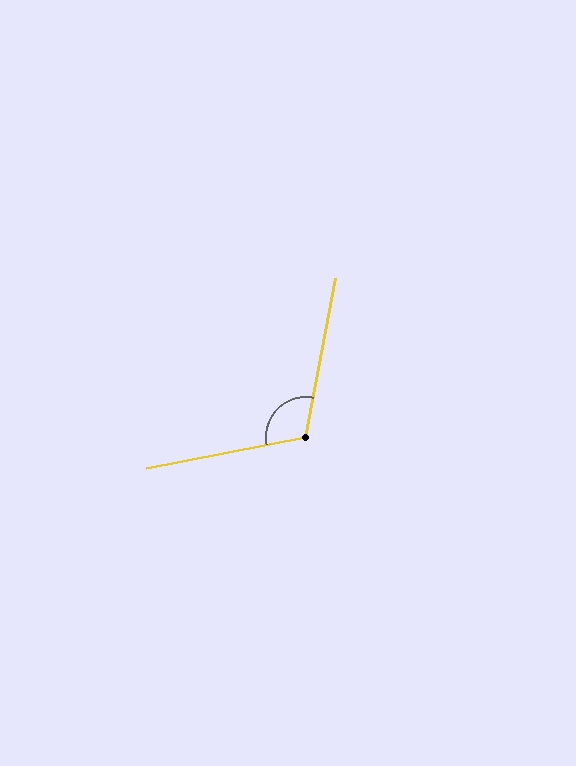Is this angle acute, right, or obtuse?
It is obtuse.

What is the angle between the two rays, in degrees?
Approximately 112 degrees.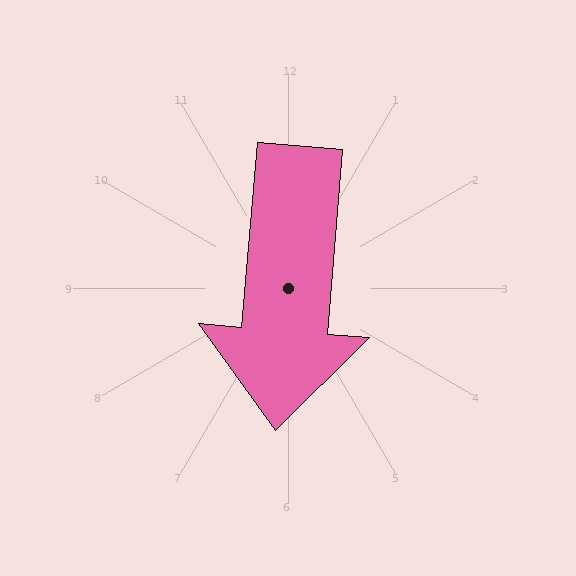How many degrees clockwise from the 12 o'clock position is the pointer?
Approximately 185 degrees.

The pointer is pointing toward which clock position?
Roughly 6 o'clock.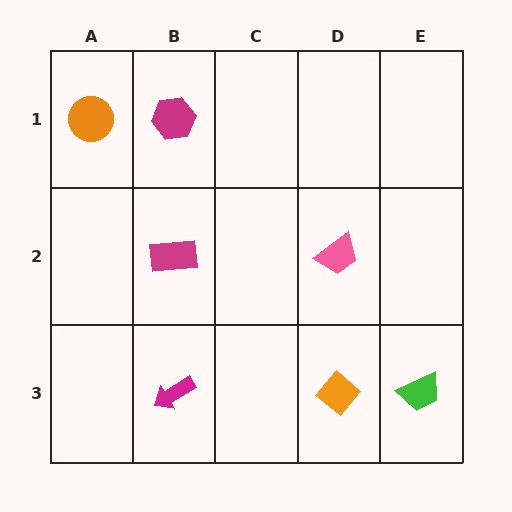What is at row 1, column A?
An orange circle.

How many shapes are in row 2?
2 shapes.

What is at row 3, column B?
A magenta arrow.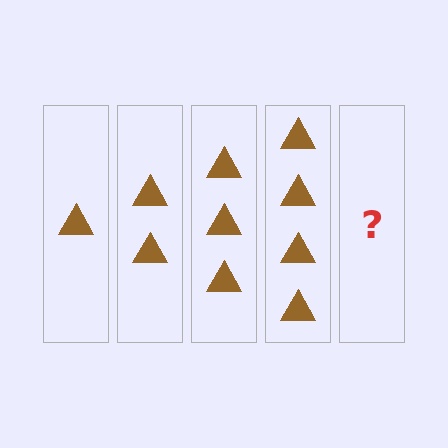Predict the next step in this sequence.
The next step is 5 triangles.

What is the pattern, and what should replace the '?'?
The pattern is that each step adds one more triangle. The '?' should be 5 triangles.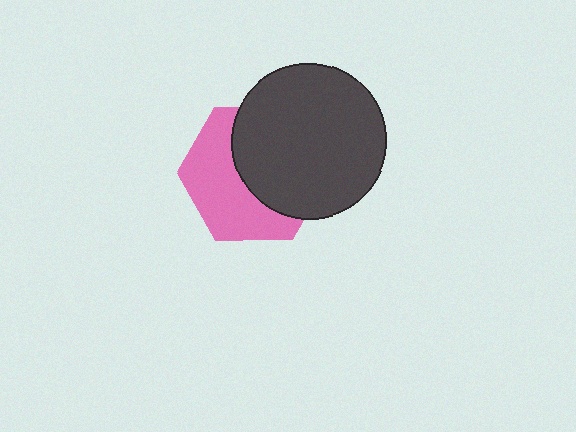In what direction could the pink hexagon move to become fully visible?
The pink hexagon could move toward the lower-left. That would shift it out from behind the dark gray circle entirely.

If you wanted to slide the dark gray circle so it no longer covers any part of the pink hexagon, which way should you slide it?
Slide it toward the upper-right — that is the most direct way to separate the two shapes.